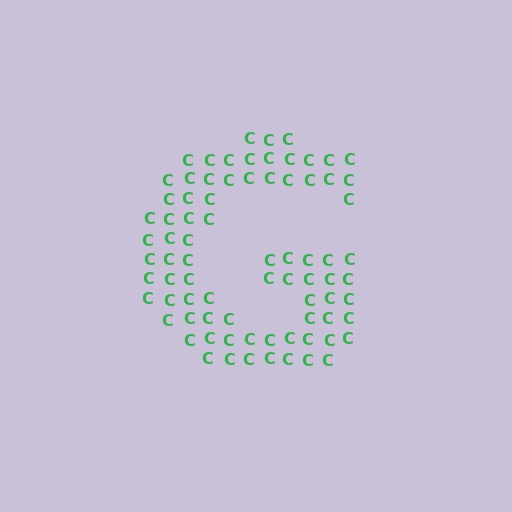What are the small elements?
The small elements are letter C's.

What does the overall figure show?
The overall figure shows the letter G.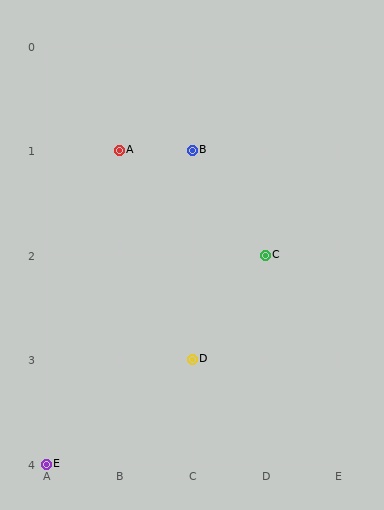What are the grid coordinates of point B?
Point B is at grid coordinates (C, 1).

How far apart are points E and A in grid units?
Points E and A are 1 column and 3 rows apart (about 3.2 grid units diagonally).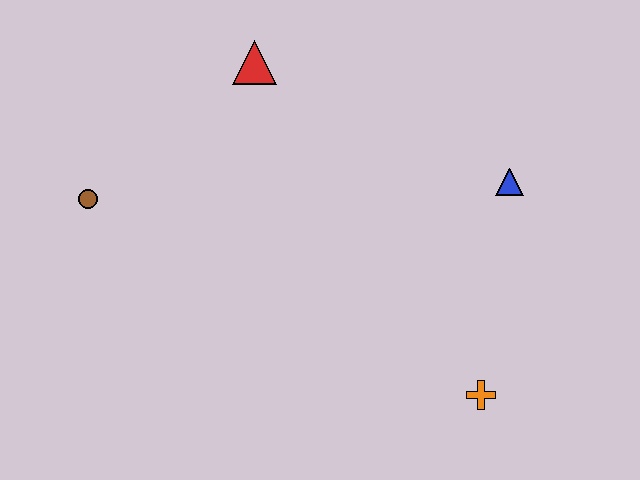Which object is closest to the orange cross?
The blue triangle is closest to the orange cross.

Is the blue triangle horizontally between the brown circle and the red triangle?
No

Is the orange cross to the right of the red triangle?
Yes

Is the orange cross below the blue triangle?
Yes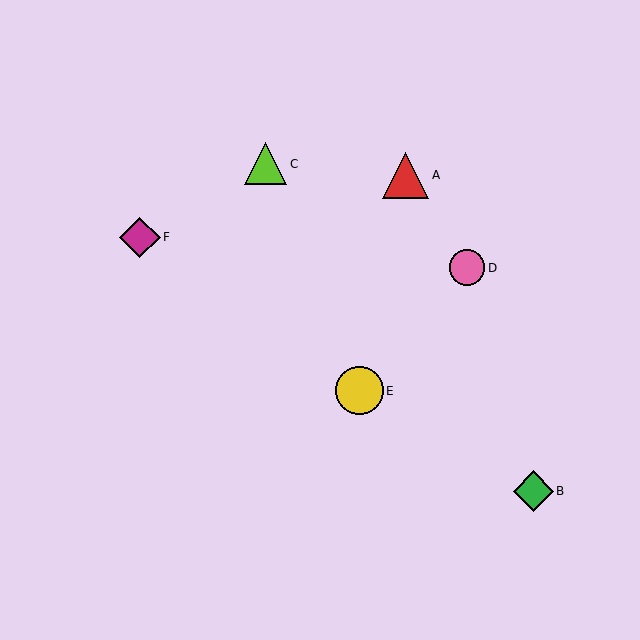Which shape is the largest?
The yellow circle (labeled E) is the largest.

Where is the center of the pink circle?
The center of the pink circle is at (467, 268).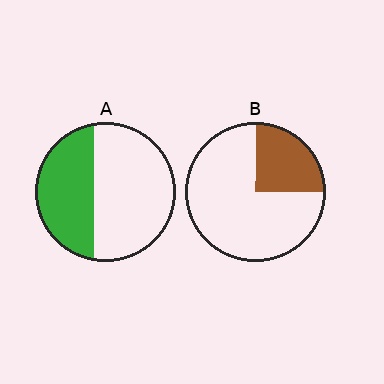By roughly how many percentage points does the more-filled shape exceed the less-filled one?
By roughly 15 percentage points (A over B).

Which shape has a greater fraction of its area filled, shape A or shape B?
Shape A.